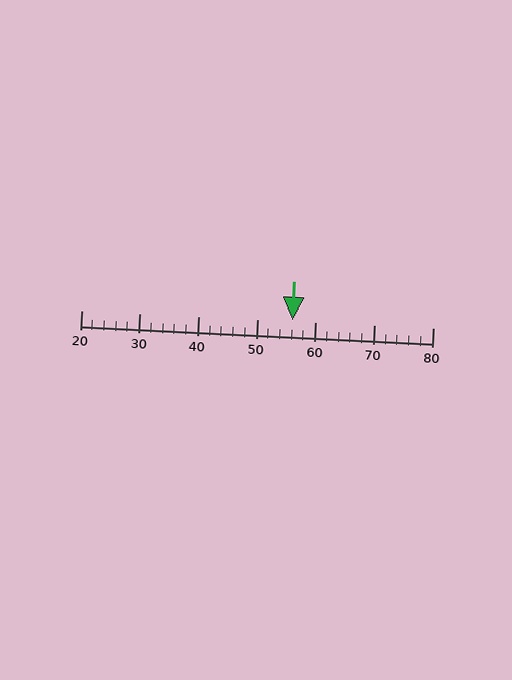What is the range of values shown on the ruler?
The ruler shows values from 20 to 80.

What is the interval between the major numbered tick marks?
The major tick marks are spaced 10 units apart.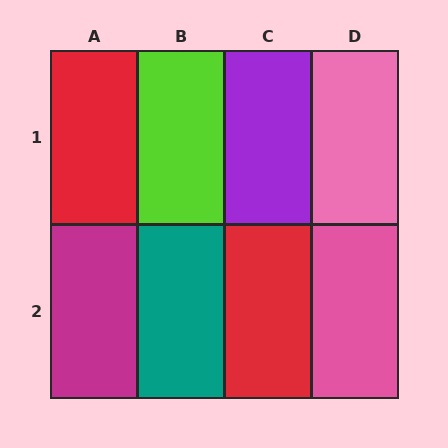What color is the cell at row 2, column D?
Pink.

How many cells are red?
2 cells are red.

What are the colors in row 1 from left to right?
Red, lime, purple, pink.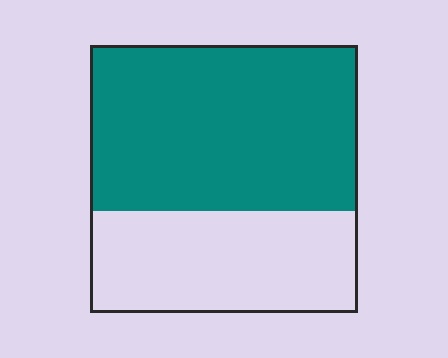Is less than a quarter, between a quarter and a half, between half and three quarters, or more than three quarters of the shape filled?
Between half and three quarters.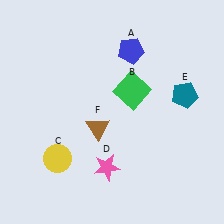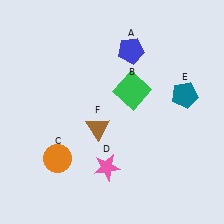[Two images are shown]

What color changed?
The circle (C) changed from yellow in Image 1 to orange in Image 2.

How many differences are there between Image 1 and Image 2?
There is 1 difference between the two images.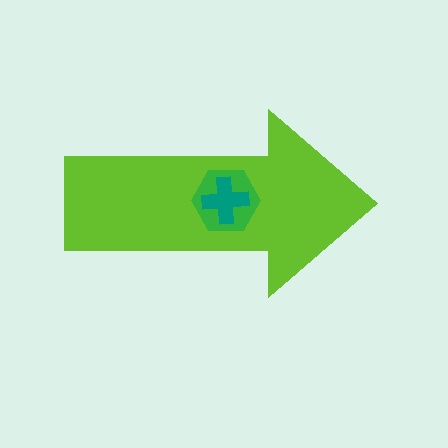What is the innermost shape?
The teal cross.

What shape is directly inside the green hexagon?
The teal cross.